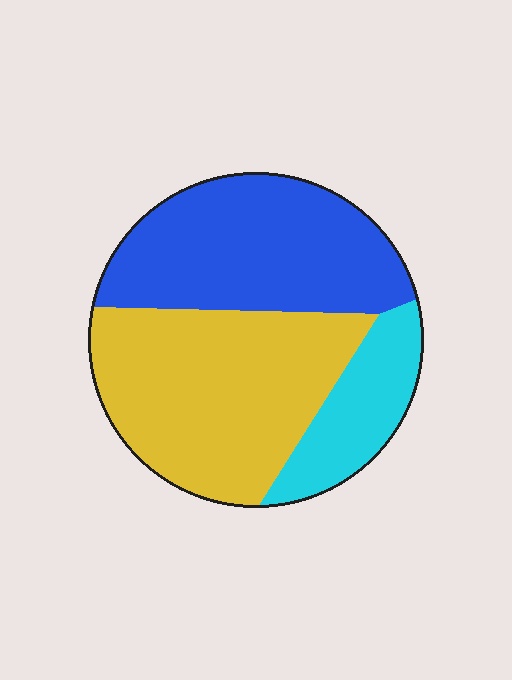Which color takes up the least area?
Cyan, at roughly 15%.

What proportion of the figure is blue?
Blue takes up between a third and a half of the figure.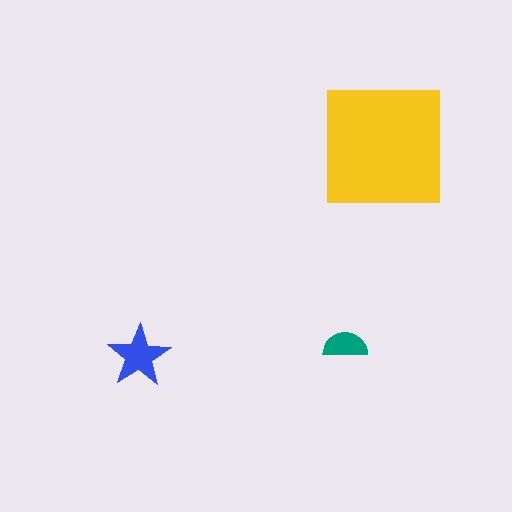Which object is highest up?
The yellow square is topmost.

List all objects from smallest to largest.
The teal semicircle, the blue star, the yellow square.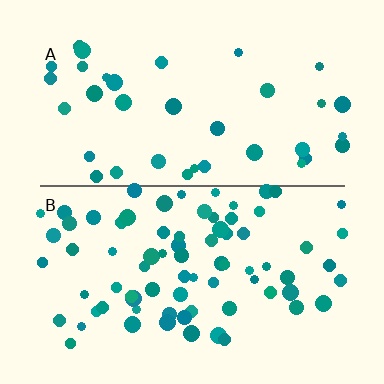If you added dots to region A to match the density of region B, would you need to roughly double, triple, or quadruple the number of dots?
Approximately double.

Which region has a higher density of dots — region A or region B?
B (the bottom).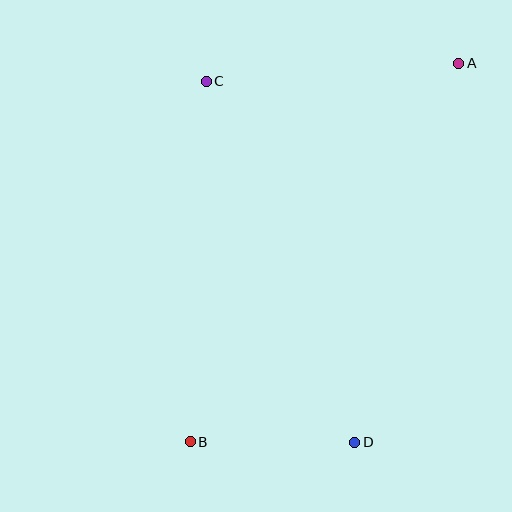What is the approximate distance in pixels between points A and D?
The distance between A and D is approximately 393 pixels.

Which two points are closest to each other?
Points B and D are closest to each other.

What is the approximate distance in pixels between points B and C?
The distance between B and C is approximately 361 pixels.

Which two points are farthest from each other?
Points A and B are farthest from each other.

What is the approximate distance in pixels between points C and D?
The distance between C and D is approximately 391 pixels.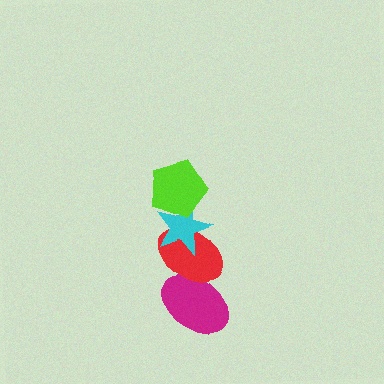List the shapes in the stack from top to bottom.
From top to bottom: the lime pentagon, the cyan star, the red ellipse, the magenta ellipse.